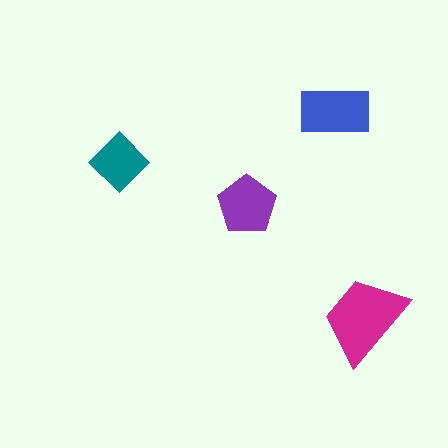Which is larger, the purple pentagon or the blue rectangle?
The blue rectangle.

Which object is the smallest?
The teal diamond.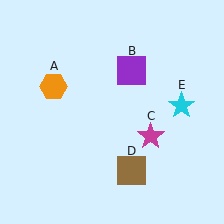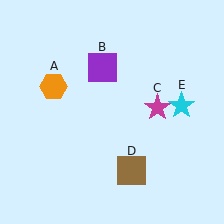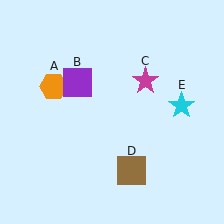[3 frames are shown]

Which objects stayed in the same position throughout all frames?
Orange hexagon (object A) and brown square (object D) and cyan star (object E) remained stationary.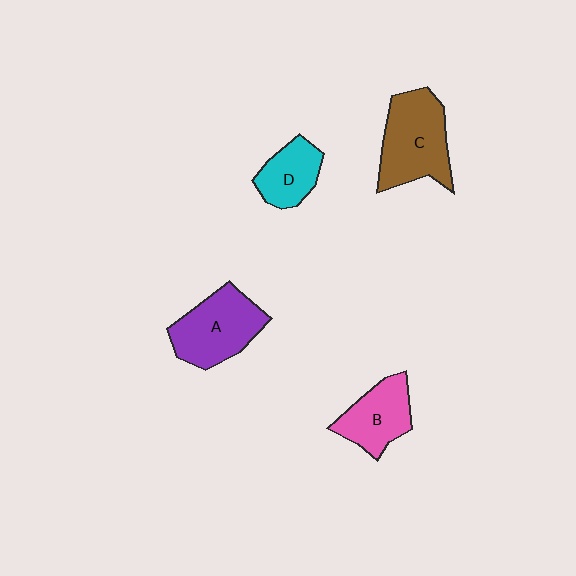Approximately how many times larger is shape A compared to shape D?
Approximately 1.6 times.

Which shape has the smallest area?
Shape D (cyan).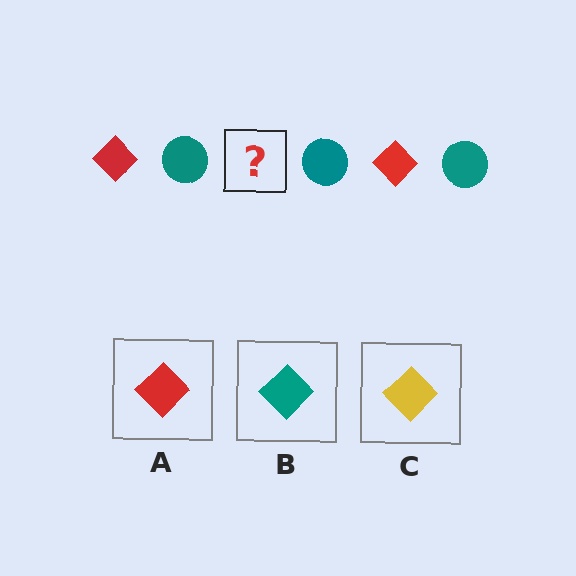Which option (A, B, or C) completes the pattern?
A.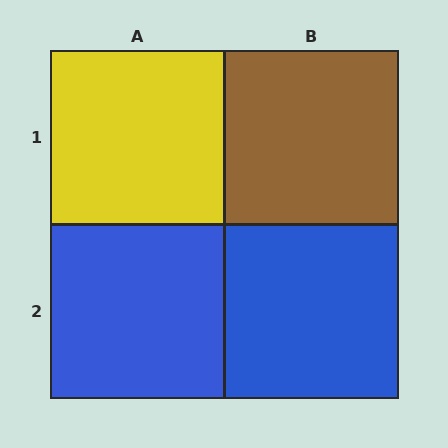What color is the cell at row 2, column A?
Blue.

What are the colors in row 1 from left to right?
Yellow, brown.